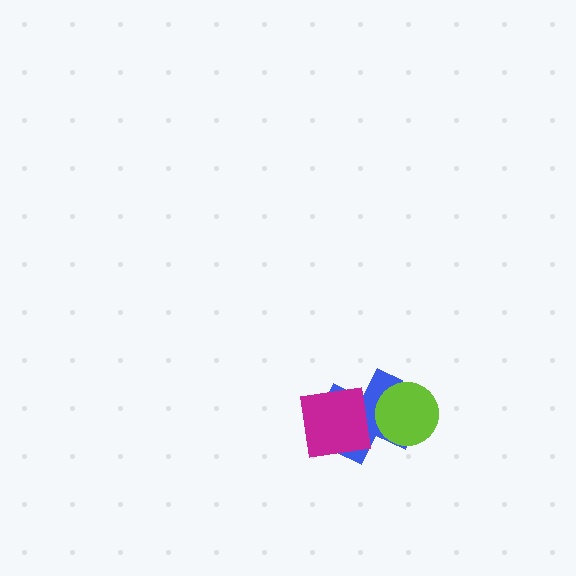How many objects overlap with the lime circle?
1 object overlaps with the lime circle.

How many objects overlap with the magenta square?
1 object overlaps with the magenta square.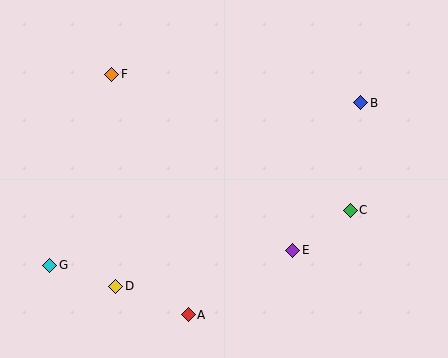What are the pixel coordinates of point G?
Point G is at (50, 265).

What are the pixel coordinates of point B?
Point B is at (361, 103).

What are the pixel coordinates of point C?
Point C is at (350, 210).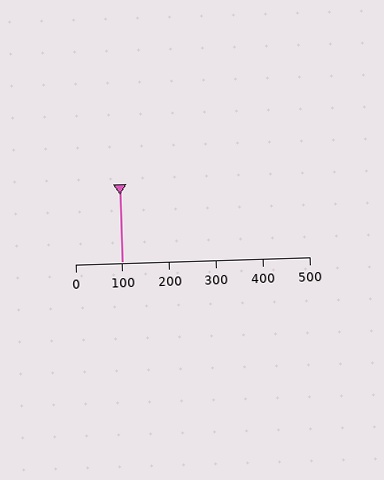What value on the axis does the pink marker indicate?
The marker indicates approximately 100.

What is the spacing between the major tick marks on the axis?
The major ticks are spaced 100 apart.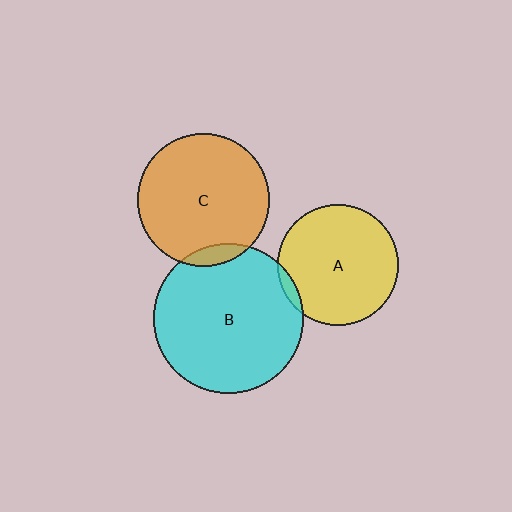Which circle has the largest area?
Circle B (cyan).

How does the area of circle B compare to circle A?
Approximately 1.5 times.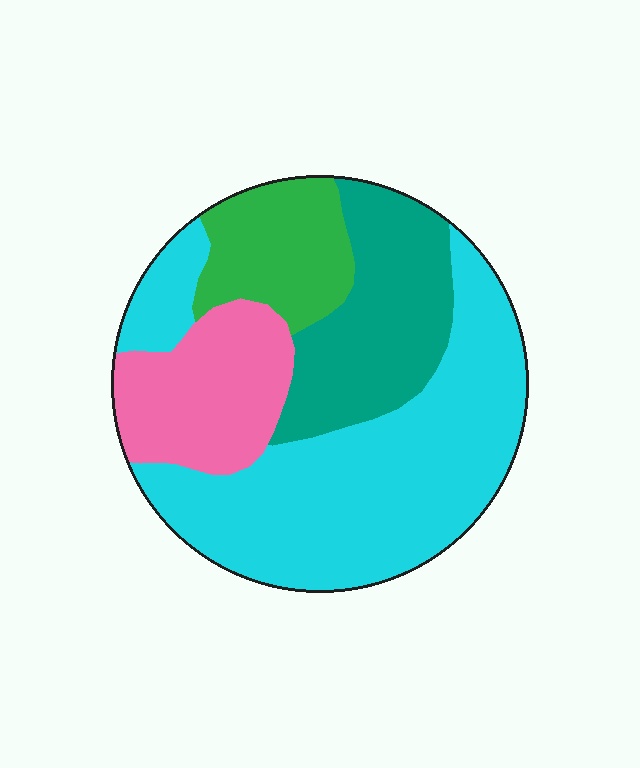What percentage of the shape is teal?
Teal covers around 20% of the shape.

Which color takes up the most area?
Cyan, at roughly 50%.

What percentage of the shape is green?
Green takes up about one eighth (1/8) of the shape.